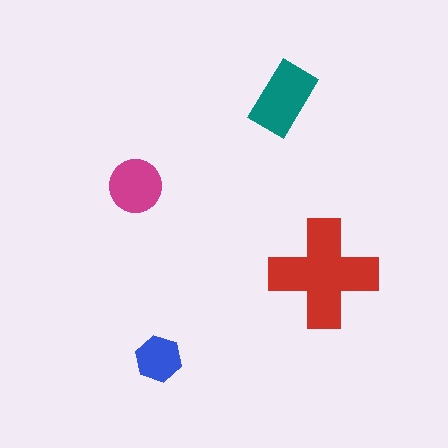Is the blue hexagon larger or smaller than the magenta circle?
Smaller.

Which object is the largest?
The red cross.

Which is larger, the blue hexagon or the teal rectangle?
The teal rectangle.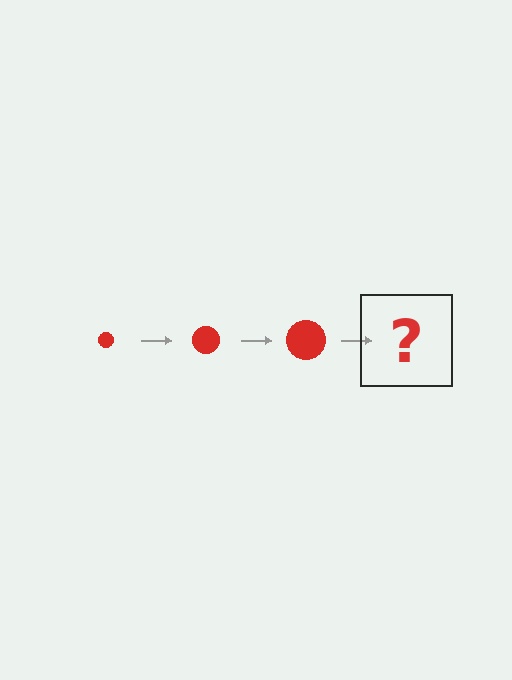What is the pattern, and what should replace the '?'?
The pattern is that the circle gets progressively larger each step. The '?' should be a red circle, larger than the previous one.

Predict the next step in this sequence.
The next step is a red circle, larger than the previous one.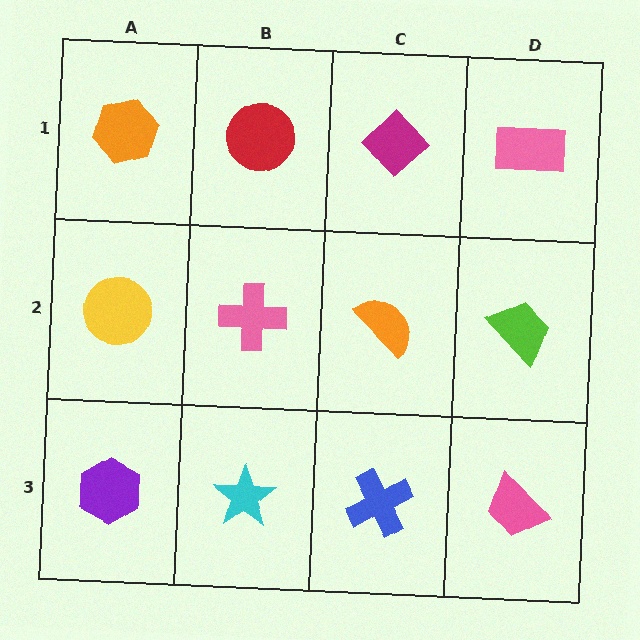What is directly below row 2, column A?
A purple hexagon.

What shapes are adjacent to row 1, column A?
A yellow circle (row 2, column A), a red circle (row 1, column B).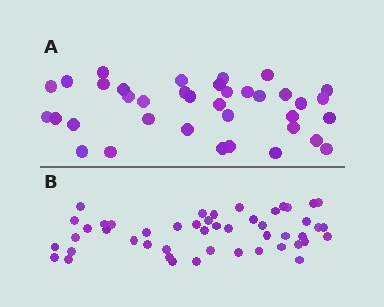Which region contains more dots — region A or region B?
Region B (the bottom region) has more dots.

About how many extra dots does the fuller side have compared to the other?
Region B has roughly 12 or so more dots than region A.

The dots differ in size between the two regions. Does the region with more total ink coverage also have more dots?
No. Region A has more total ink coverage because its dots are larger, but region B actually contains more individual dots. Total area can be misleading — the number of items is what matters here.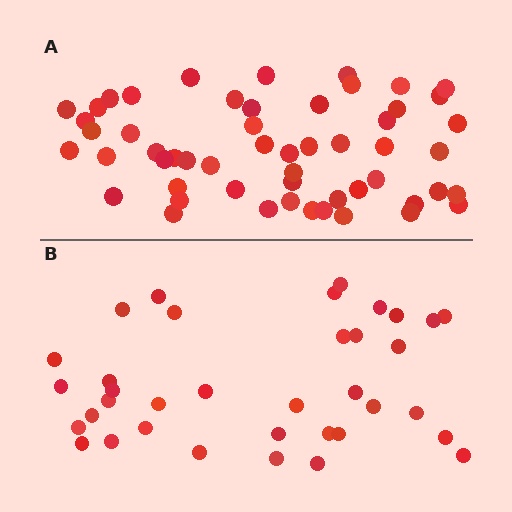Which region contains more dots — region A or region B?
Region A (the top region) has more dots.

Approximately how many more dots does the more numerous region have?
Region A has approximately 20 more dots than region B.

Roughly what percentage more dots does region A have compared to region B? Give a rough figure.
About 50% more.